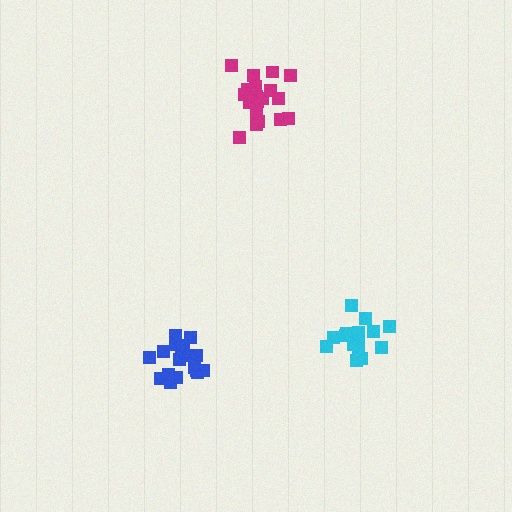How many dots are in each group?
Group 1: 16 dots, Group 2: 19 dots, Group 3: 20 dots (55 total).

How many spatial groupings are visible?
There are 3 spatial groupings.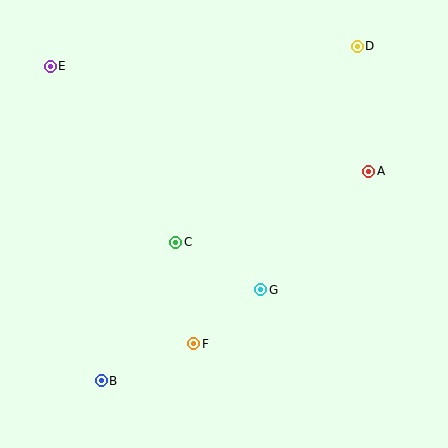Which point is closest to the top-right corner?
Point D is closest to the top-right corner.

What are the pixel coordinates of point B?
Point B is at (101, 381).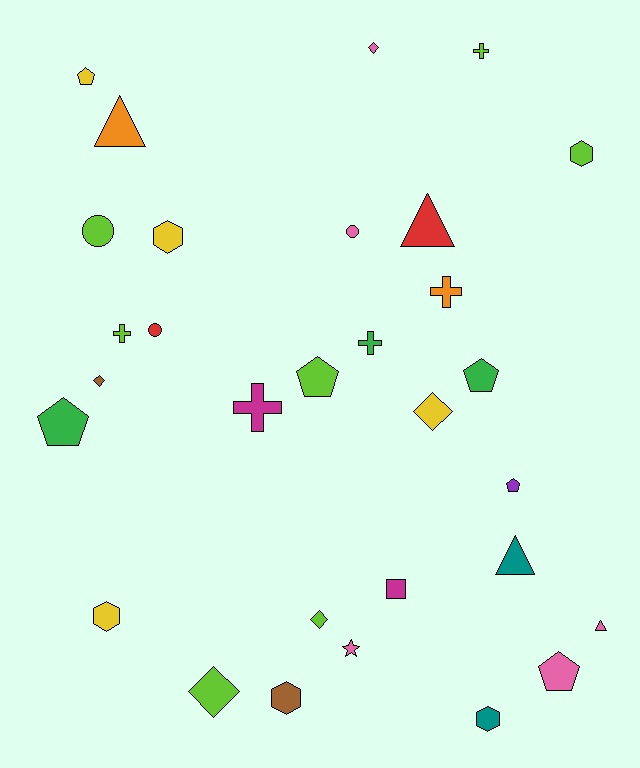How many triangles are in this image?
There are 4 triangles.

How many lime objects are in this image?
There are 7 lime objects.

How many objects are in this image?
There are 30 objects.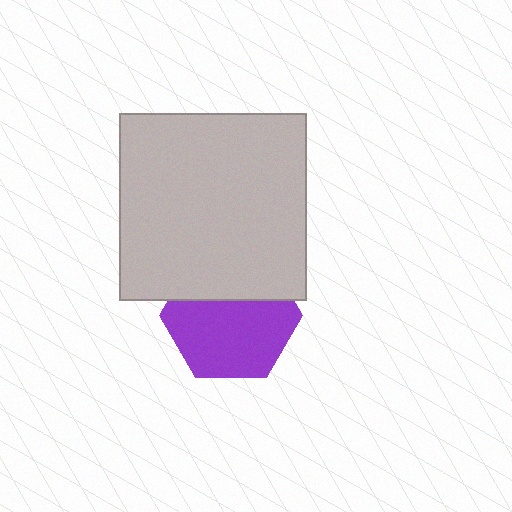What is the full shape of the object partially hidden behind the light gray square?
The partially hidden object is a purple hexagon.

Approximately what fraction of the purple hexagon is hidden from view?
Roughly 36% of the purple hexagon is hidden behind the light gray square.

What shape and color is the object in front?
The object in front is a light gray square.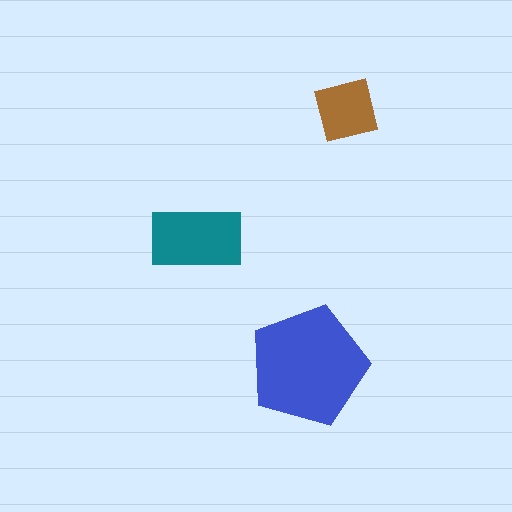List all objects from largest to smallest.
The blue pentagon, the teal rectangle, the brown square.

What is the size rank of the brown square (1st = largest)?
3rd.